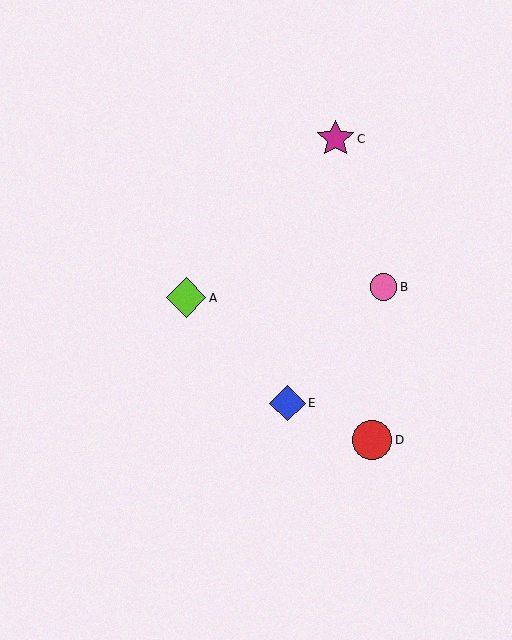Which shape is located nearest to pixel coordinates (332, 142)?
The magenta star (labeled C) at (336, 139) is nearest to that location.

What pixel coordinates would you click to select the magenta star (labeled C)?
Click at (336, 139) to select the magenta star C.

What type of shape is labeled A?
Shape A is a lime diamond.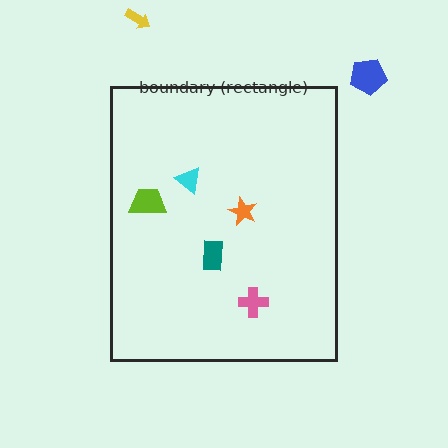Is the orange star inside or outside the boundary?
Inside.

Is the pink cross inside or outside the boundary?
Inside.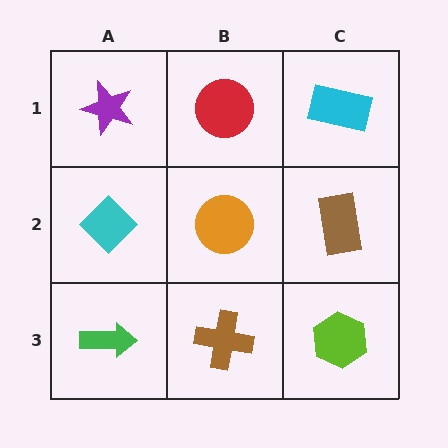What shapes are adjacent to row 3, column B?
An orange circle (row 2, column B), a green arrow (row 3, column A), a lime hexagon (row 3, column C).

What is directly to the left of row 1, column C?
A red circle.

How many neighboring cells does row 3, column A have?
2.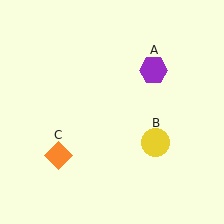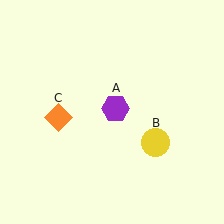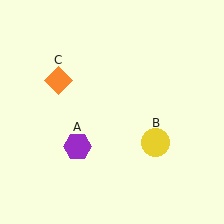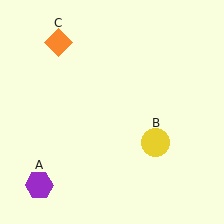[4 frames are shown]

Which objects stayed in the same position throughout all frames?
Yellow circle (object B) remained stationary.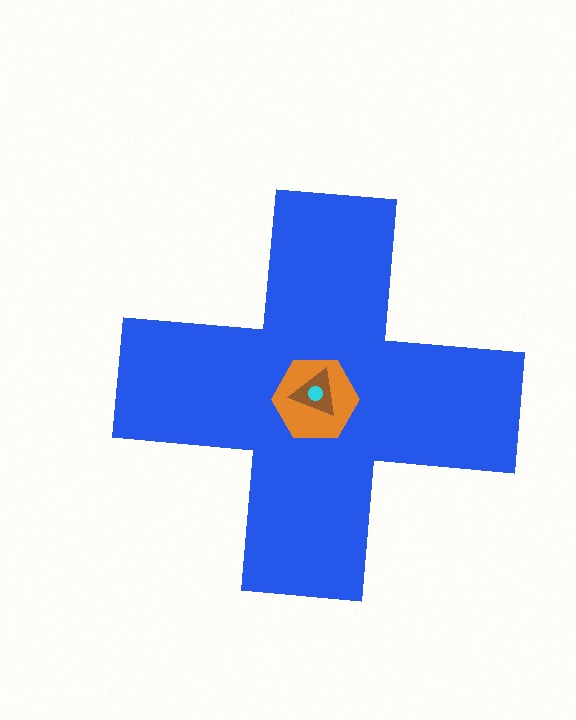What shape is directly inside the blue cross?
The orange hexagon.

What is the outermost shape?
The blue cross.